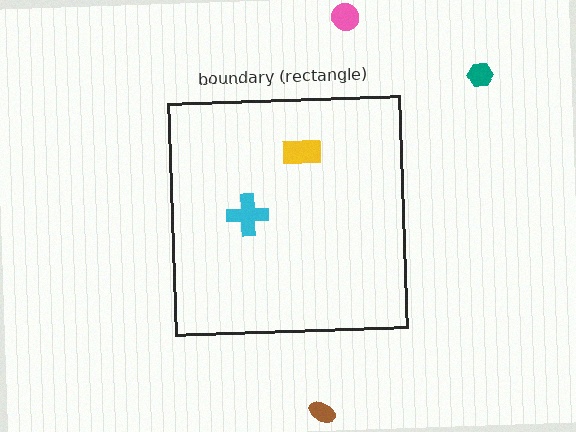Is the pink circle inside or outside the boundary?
Outside.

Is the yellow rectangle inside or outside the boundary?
Inside.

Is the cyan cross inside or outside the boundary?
Inside.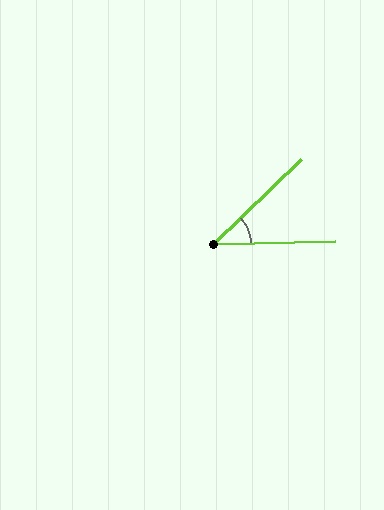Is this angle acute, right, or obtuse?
It is acute.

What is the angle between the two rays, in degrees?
Approximately 43 degrees.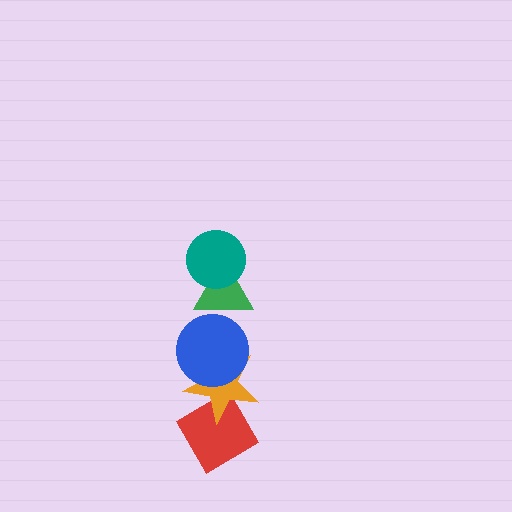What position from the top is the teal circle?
The teal circle is 1st from the top.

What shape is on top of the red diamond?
The orange star is on top of the red diamond.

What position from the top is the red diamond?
The red diamond is 5th from the top.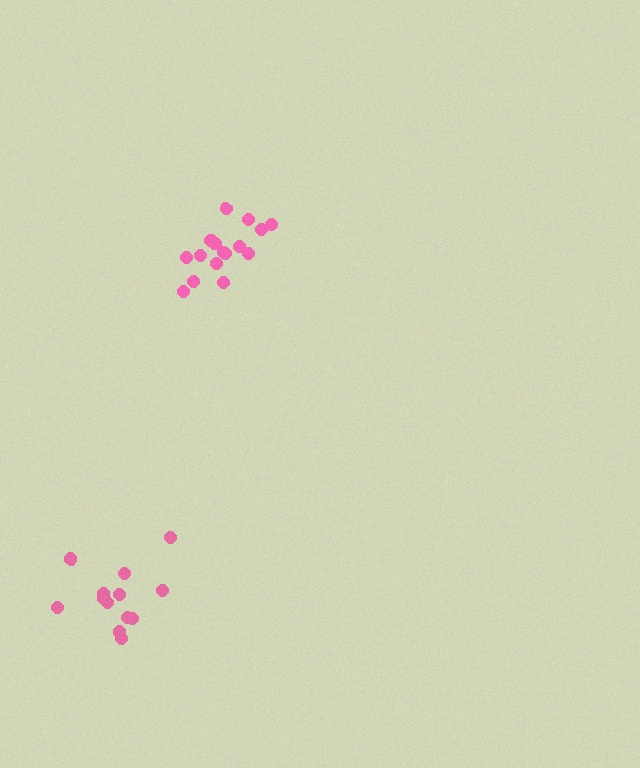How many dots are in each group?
Group 1: 16 dots, Group 2: 13 dots (29 total).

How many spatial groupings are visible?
There are 2 spatial groupings.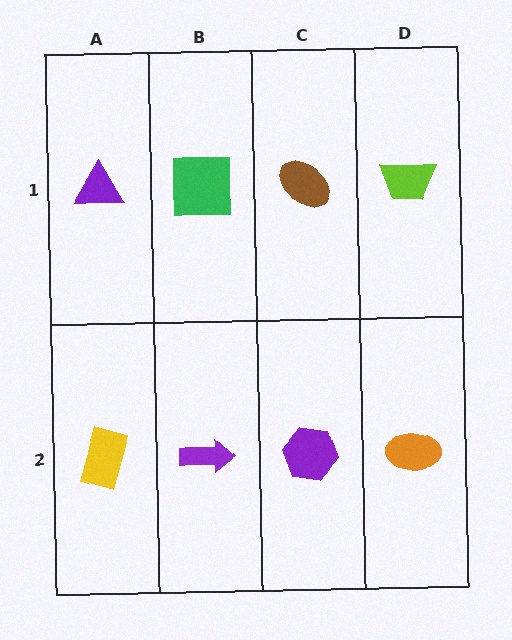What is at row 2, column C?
A purple hexagon.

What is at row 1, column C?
A brown ellipse.